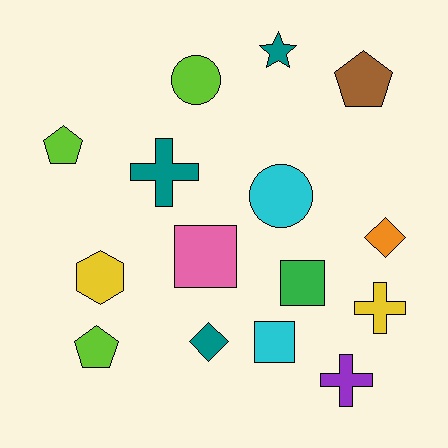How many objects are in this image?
There are 15 objects.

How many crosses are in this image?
There are 3 crosses.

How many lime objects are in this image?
There are 3 lime objects.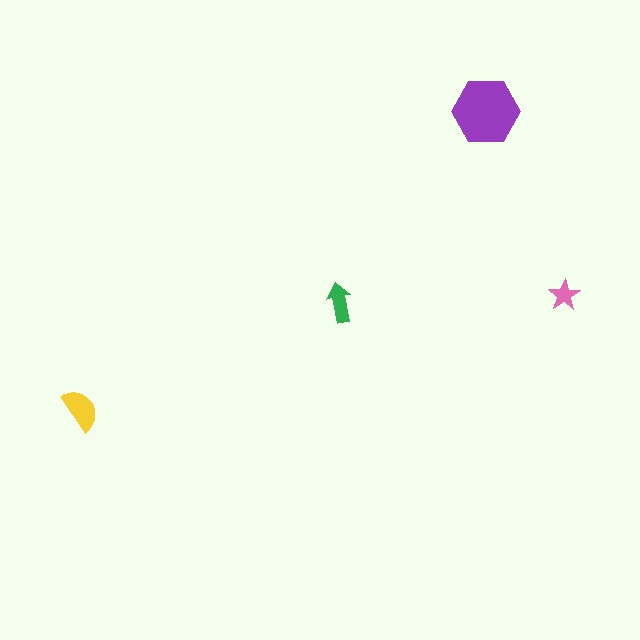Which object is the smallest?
The pink star.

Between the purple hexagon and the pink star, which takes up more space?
The purple hexagon.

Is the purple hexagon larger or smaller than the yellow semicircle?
Larger.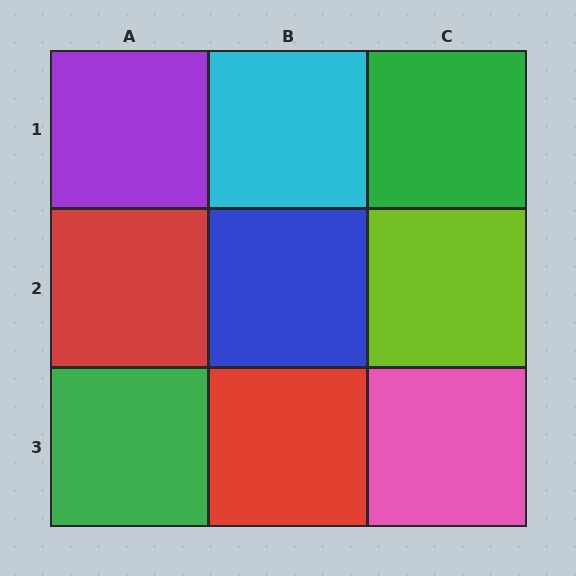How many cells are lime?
1 cell is lime.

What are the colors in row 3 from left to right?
Green, red, pink.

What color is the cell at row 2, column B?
Blue.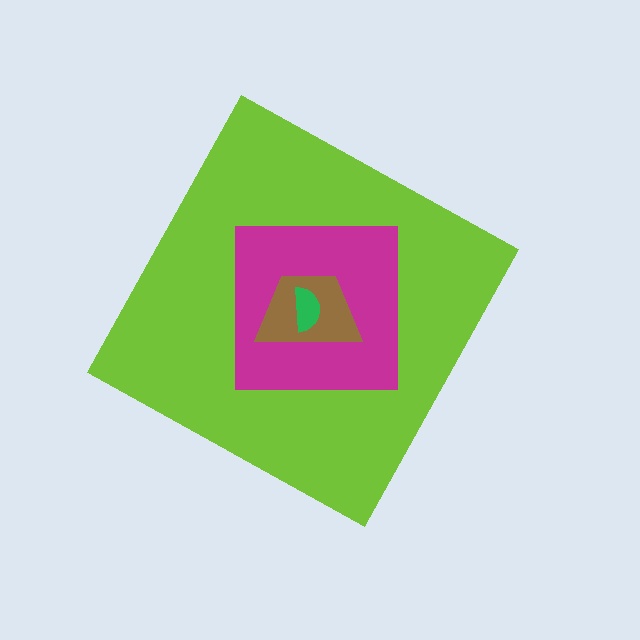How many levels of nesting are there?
4.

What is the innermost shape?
The green semicircle.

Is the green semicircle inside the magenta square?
Yes.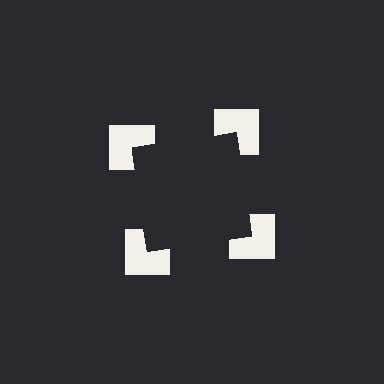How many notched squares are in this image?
There are 4 — one at each vertex of the illusory square.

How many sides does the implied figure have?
4 sides.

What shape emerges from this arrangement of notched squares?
An illusory square — its edges are inferred from the aligned wedge cuts in the notched squares, not physically drawn.